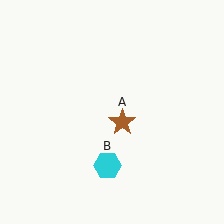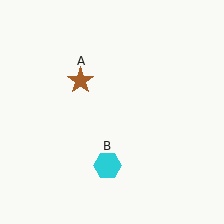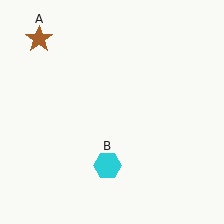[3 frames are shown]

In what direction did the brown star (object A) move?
The brown star (object A) moved up and to the left.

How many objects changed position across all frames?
1 object changed position: brown star (object A).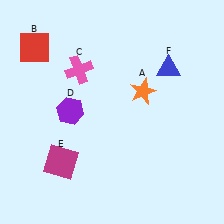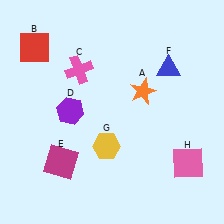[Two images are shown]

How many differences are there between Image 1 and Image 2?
There are 2 differences between the two images.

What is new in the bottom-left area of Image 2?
A yellow hexagon (G) was added in the bottom-left area of Image 2.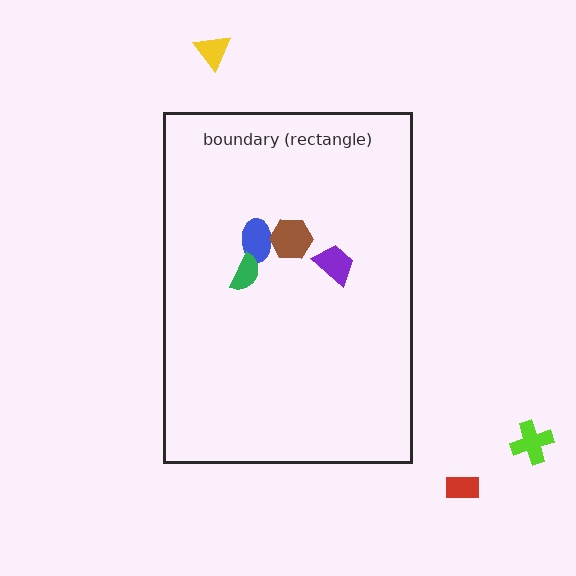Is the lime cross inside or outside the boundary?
Outside.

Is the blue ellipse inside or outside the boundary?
Inside.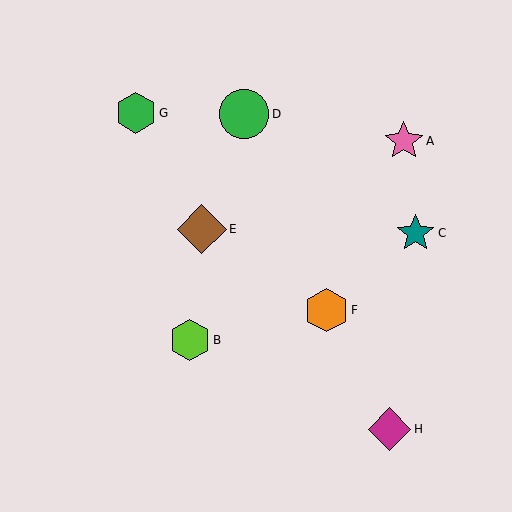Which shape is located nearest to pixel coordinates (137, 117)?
The green hexagon (labeled G) at (136, 113) is nearest to that location.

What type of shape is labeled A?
Shape A is a pink star.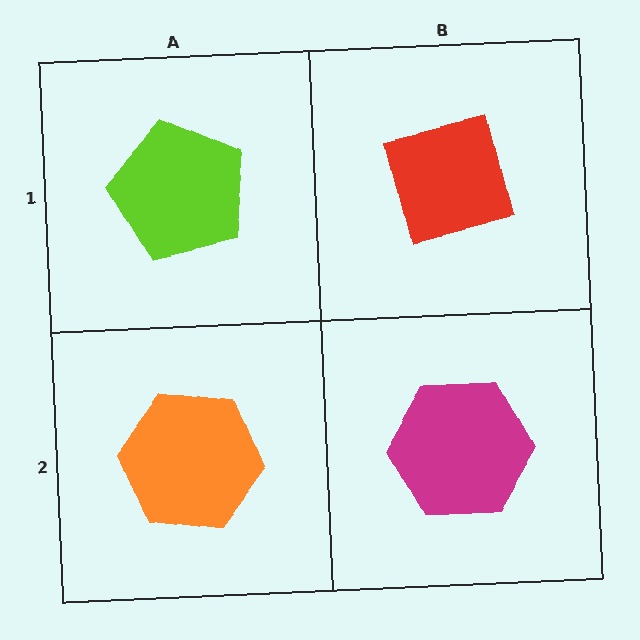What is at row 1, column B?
A red square.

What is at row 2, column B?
A magenta hexagon.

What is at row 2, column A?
An orange hexagon.